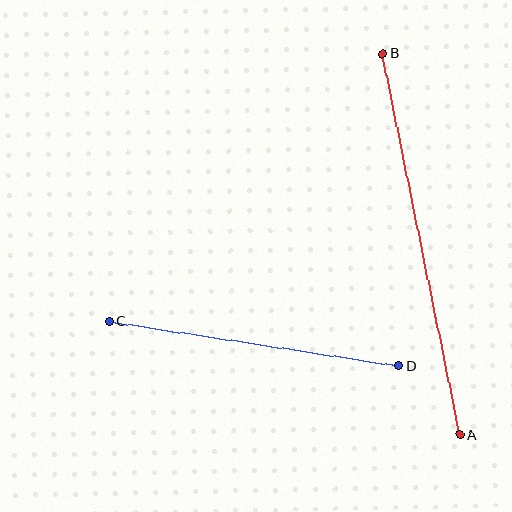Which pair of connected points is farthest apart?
Points A and B are farthest apart.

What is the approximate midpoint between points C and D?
The midpoint is at approximately (254, 344) pixels.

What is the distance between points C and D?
The distance is approximately 293 pixels.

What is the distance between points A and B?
The distance is approximately 389 pixels.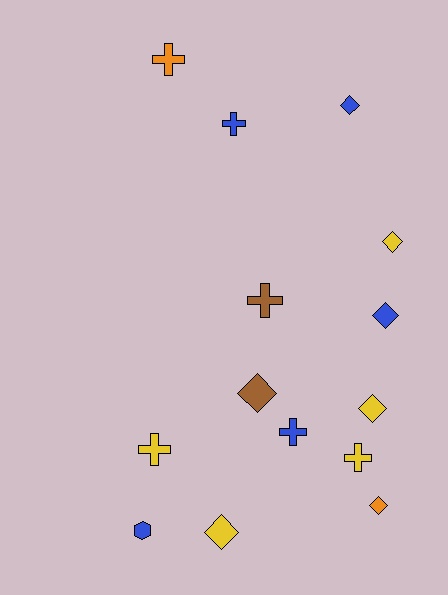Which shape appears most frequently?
Diamond, with 7 objects.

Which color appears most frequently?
Yellow, with 5 objects.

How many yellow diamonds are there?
There are 3 yellow diamonds.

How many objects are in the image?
There are 14 objects.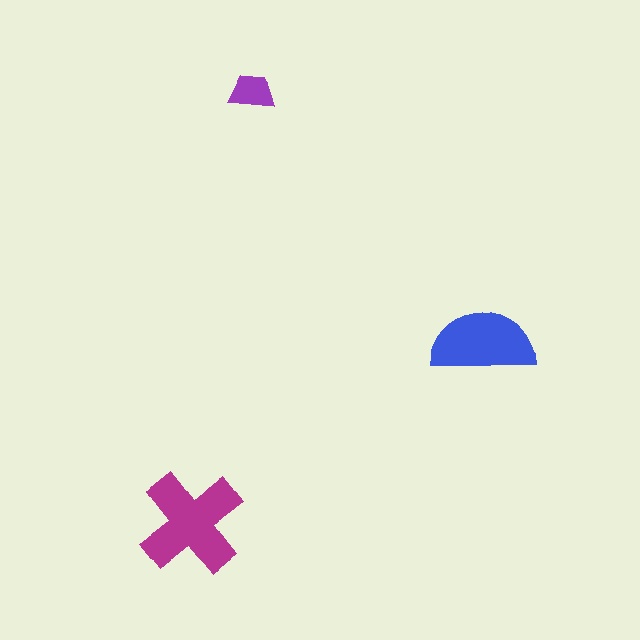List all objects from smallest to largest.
The purple trapezoid, the blue semicircle, the magenta cross.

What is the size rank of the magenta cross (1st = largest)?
1st.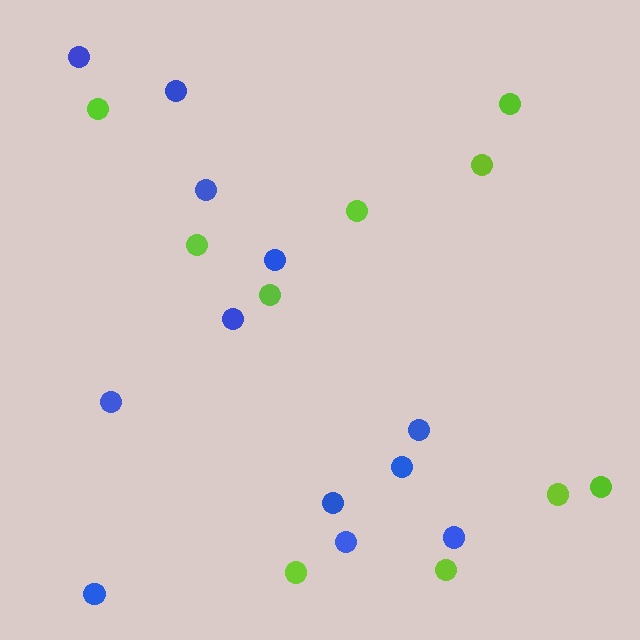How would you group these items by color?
There are 2 groups: one group of blue circles (12) and one group of lime circles (10).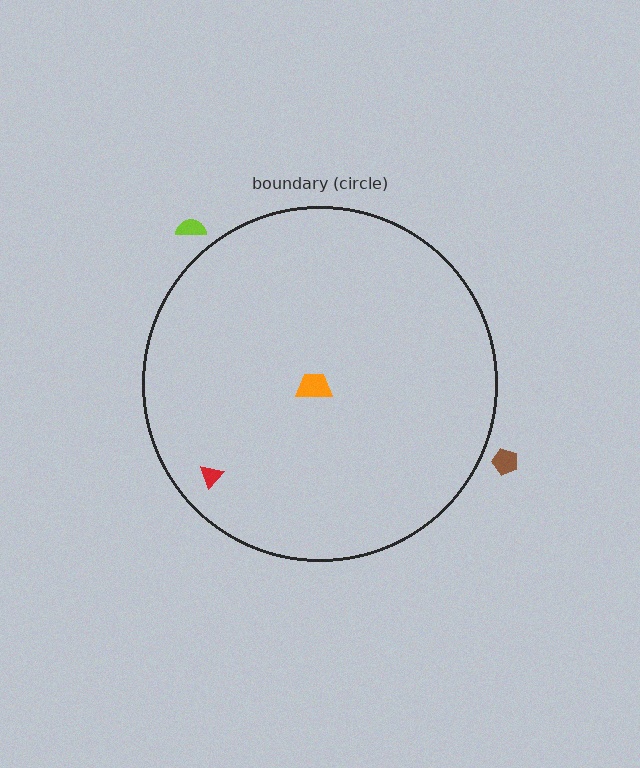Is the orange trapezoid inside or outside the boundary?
Inside.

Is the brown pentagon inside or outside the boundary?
Outside.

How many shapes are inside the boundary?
2 inside, 2 outside.